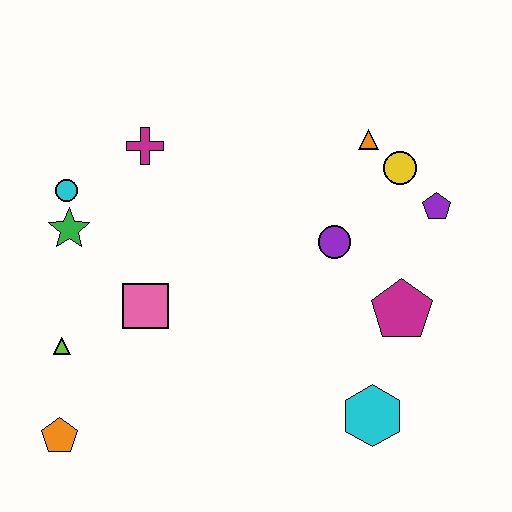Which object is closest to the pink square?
The lime triangle is closest to the pink square.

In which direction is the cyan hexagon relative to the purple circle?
The cyan hexagon is below the purple circle.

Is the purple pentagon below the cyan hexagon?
No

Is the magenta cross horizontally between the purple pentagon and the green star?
Yes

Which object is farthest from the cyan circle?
The cyan hexagon is farthest from the cyan circle.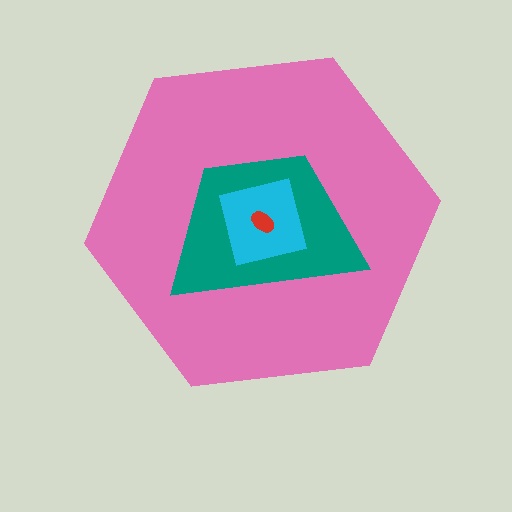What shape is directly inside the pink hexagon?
The teal trapezoid.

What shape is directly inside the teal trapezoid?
The cyan square.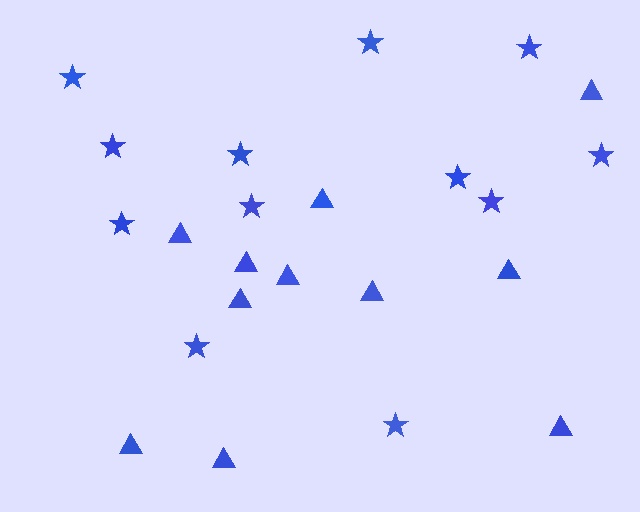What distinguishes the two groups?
There are 2 groups: one group of triangles (11) and one group of stars (12).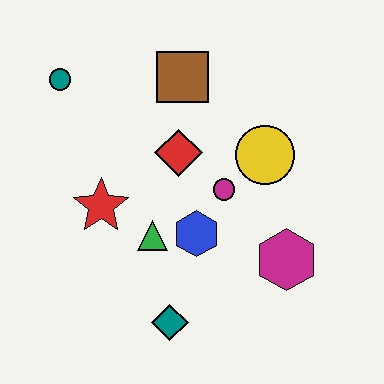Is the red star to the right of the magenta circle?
No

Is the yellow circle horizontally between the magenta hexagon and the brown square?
Yes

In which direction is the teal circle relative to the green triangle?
The teal circle is above the green triangle.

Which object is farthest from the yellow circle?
The teal circle is farthest from the yellow circle.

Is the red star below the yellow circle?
Yes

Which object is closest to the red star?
The green triangle is closest to the red star.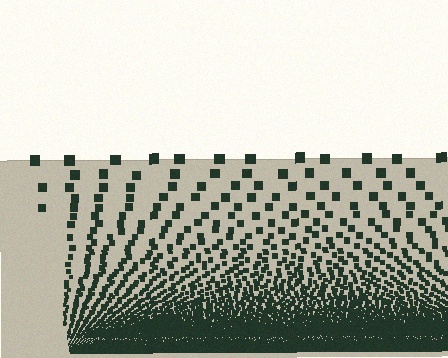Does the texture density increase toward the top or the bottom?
Density increases toward the bottom.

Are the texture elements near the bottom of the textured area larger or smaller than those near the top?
Smaller. The gradient is inverted — elements near the bottom are smaller and denser.